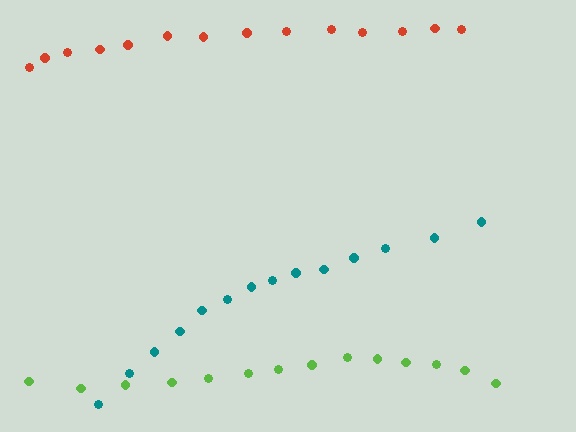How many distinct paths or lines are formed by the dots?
There are 3 distinct paths.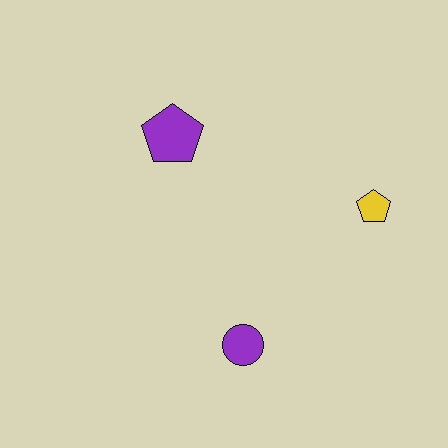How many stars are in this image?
There are no stars.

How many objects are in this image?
There are 3 objects.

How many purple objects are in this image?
There are 2 purple objects.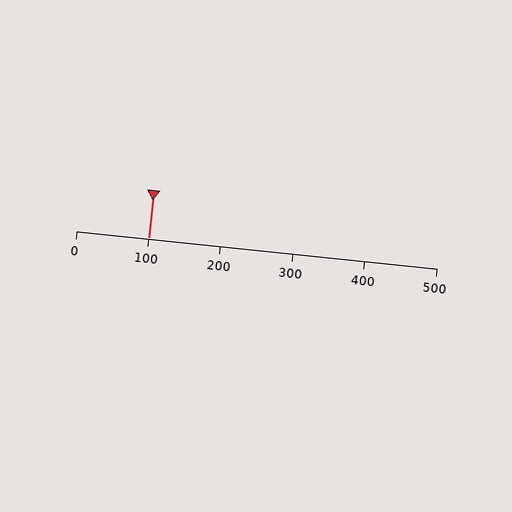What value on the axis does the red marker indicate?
The marker indicates approximately 100.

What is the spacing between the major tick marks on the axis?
The major ticks are spaced 100 apart.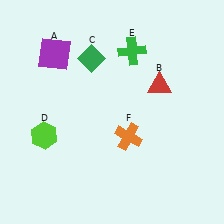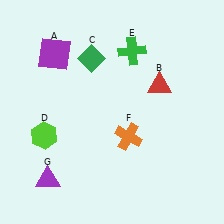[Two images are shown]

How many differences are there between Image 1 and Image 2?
There is 1 difference between the two images.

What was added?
A purple triangle (G) was added in Image 2.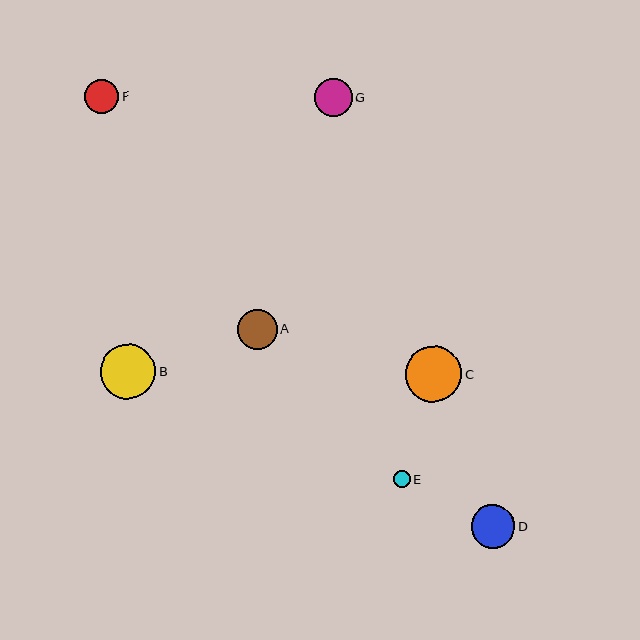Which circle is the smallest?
Circle E is the smallest with a size of approximately 17 pixels.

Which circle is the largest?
Circle C is the largest with a size of approximately 56 pixels.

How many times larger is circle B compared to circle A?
Circle B is approximately 1.4 times the size of circle A.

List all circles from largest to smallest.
From largest to smallest: C, B, D, A, G, F, E.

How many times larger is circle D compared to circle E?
Circle D is approximately 2.6 times the size of circle E.